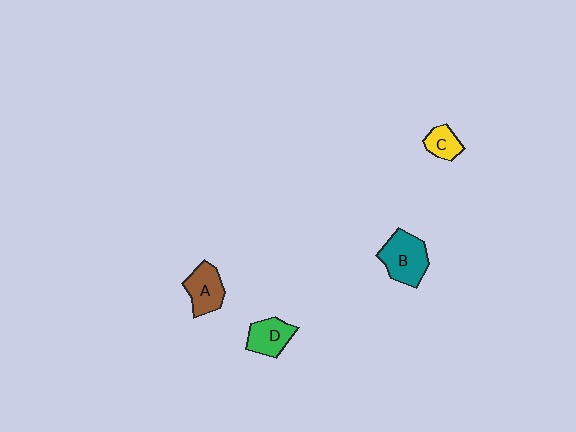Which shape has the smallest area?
Shape C (yellow).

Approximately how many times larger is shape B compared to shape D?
Approximately 1.4 times.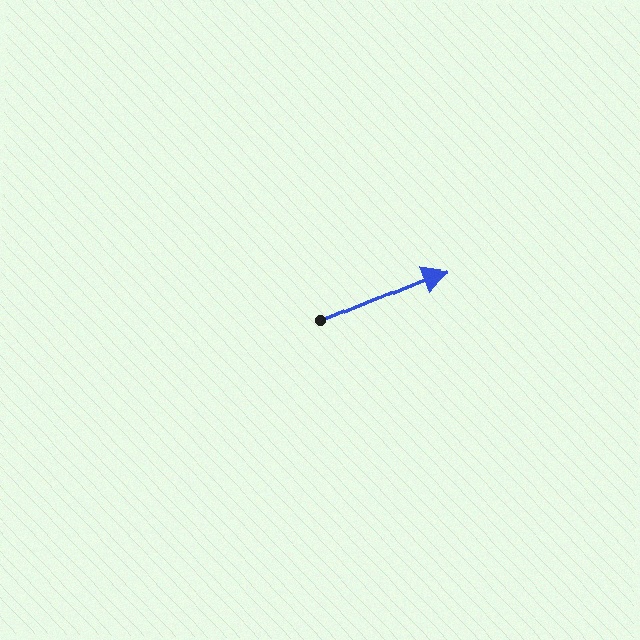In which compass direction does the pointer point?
East.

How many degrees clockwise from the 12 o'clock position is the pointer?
Approximately 68 degrees.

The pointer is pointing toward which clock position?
Roughly 2 o'clock.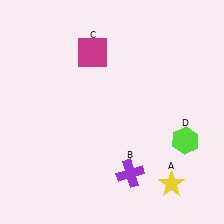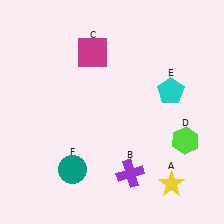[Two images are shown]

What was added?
A cyan pentagon (E), a teal circle (F) were added in Image 2.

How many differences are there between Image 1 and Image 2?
There are 2 differences between the two images.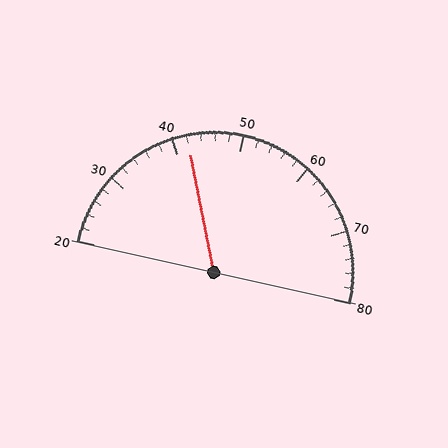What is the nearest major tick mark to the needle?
The nearest major tick mark is 40.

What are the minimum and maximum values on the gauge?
The gauge ranges from 20 to 80.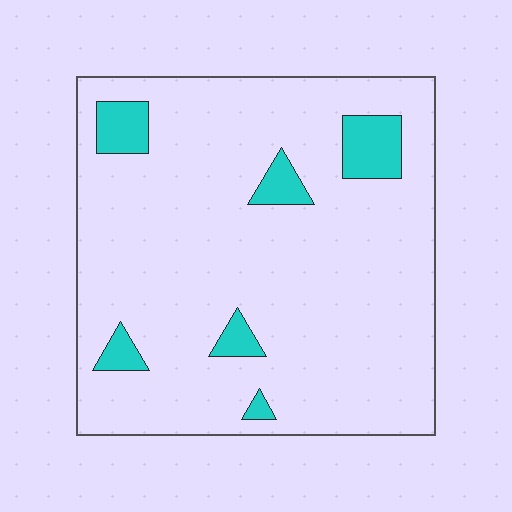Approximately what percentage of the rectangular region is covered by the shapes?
Approximately 10%.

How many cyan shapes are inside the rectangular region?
6.